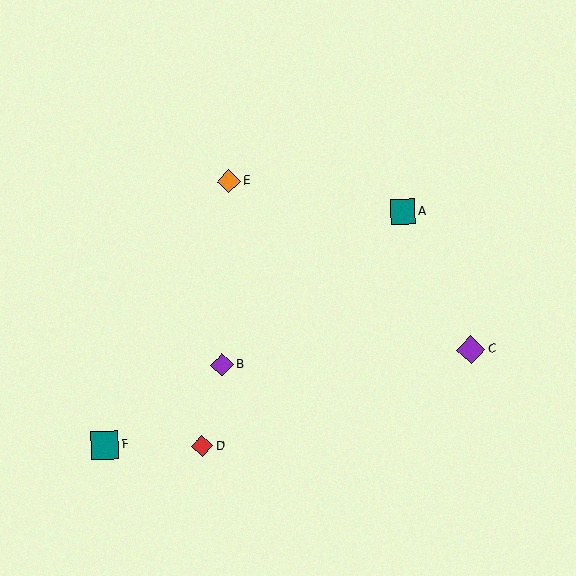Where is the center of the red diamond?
The center of the red diamond is at (202, 446).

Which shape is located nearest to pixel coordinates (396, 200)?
The teal square (labeled A) at (403, 212) is nearest to that location.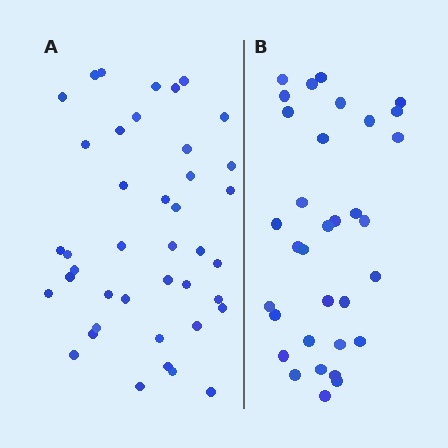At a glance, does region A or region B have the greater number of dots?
Region A (the left region) has more dots.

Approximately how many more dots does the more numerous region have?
Region A has roughly 8 or so more dots than region B.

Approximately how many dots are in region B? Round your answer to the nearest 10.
About 30 dots. (The exact count is 33, which rounds to 30.)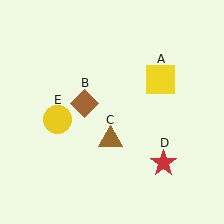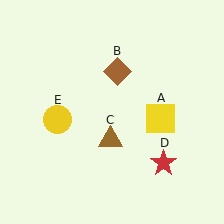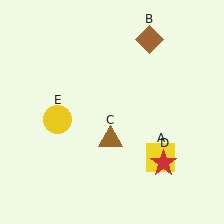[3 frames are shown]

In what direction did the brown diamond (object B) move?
The brown diamond (object B) moved up and to the right.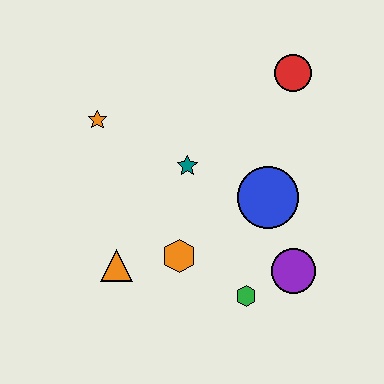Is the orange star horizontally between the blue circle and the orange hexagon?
No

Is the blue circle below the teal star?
Yes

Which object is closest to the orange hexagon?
The orange triangle is closest to the orange hexagon.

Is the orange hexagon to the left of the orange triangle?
No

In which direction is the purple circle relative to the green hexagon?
The purple circle is to the right of the green hexagon.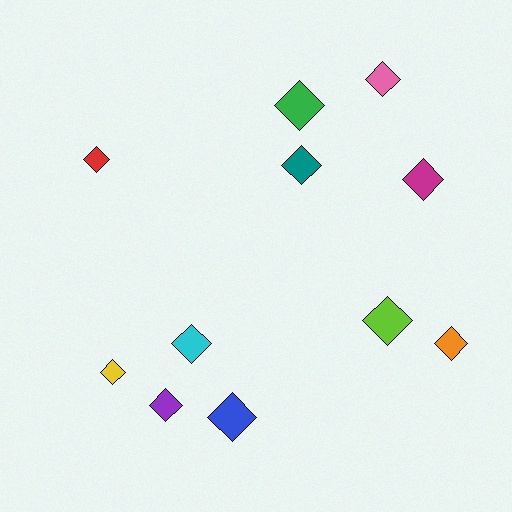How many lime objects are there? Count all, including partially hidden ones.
There is 1 lime object.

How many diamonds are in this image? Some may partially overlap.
There are 11 diamonds.